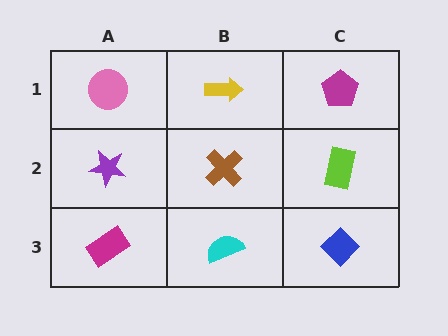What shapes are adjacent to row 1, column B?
A brown cross (row 2, column B), a pink circle (row 1, column A), a magenta pentagon (row 1, column C).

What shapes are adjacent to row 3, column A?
A purple star (row 2, column A), a cyan semicircle (row 3, column B).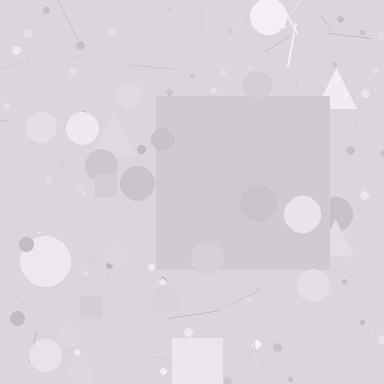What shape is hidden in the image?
A square is hidden in the image.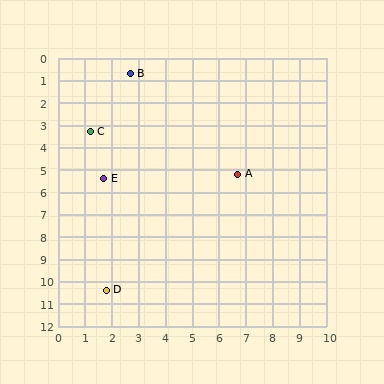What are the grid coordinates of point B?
Point B is at approximately (2.7, 0.7).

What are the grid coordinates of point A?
Point A is at approximately (6.7, 5.2).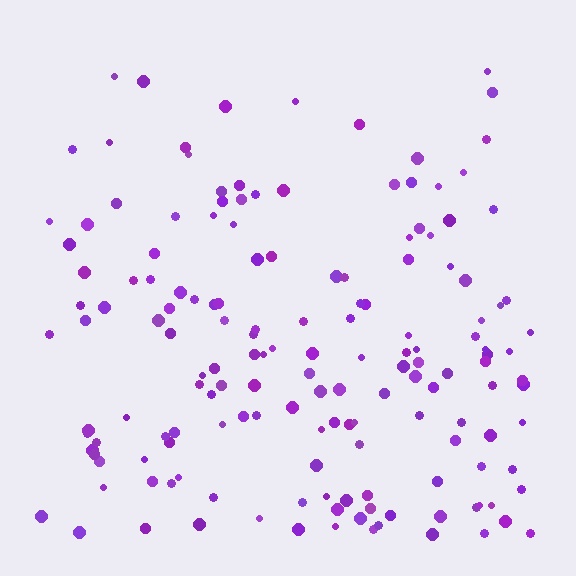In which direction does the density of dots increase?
From top to bottom, with the bottom side densest.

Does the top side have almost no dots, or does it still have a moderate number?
Still a moderate number, just noticeably fewer than the bottom.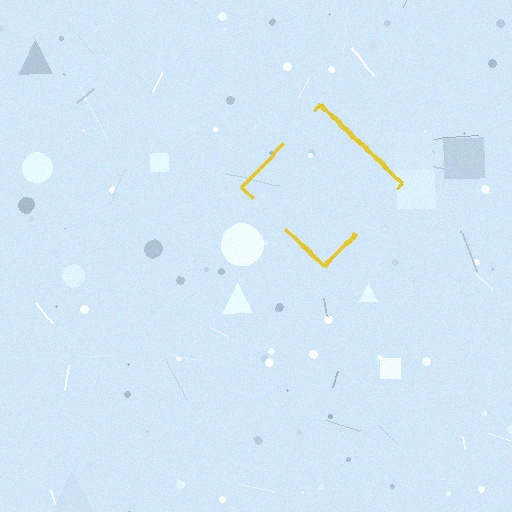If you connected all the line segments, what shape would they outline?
They would outline a diamond.